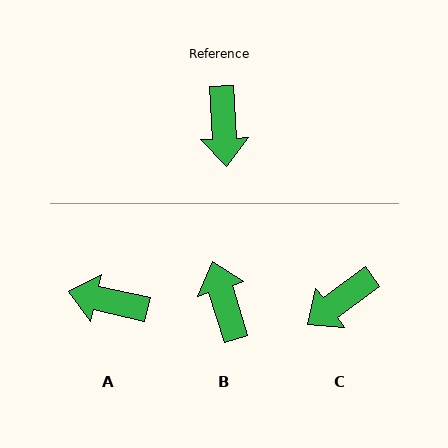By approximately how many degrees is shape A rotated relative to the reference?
Approximately 106 degrees clockwise.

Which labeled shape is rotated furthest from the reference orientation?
B, about 166 degrees away.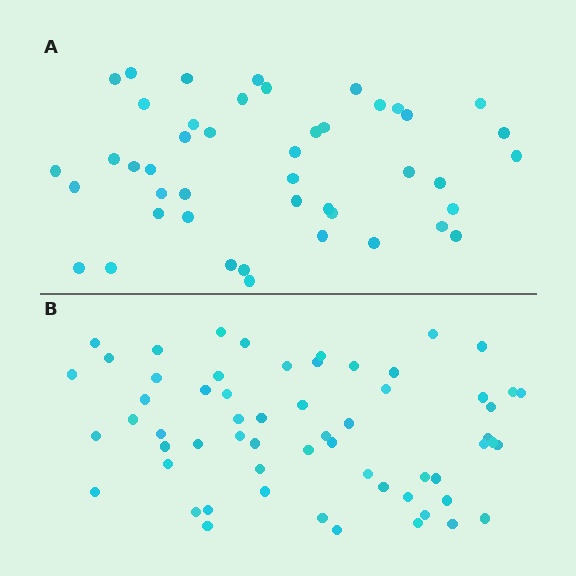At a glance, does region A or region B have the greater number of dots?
Region B (the bottom region) has more dots.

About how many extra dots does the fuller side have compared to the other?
Region B has approximately 15 more dots than region A.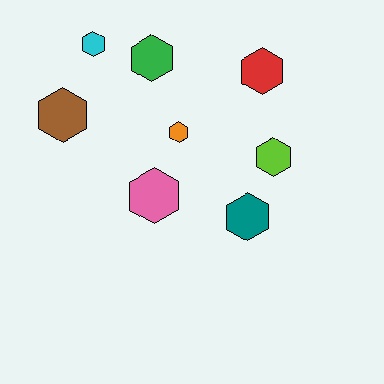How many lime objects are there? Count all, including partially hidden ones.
There is 1 lime object.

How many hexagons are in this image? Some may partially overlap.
There are 8 hexagons.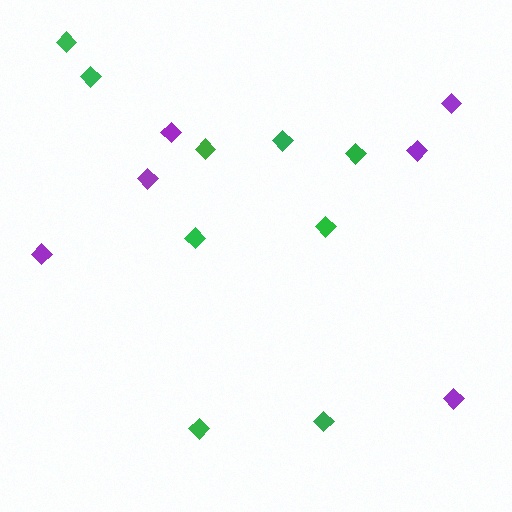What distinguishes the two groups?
There are 2 groups: one group of green diamonds (9) and one group of purple diamonds (6).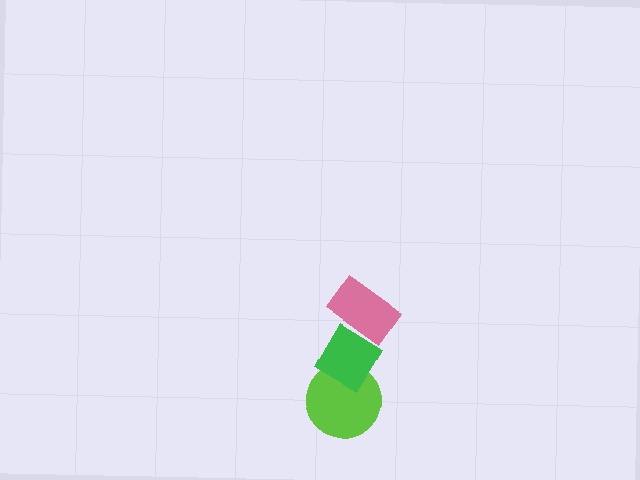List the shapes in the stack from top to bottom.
From top to bottom: the pink rectangle, the green diamond, the lime circle.